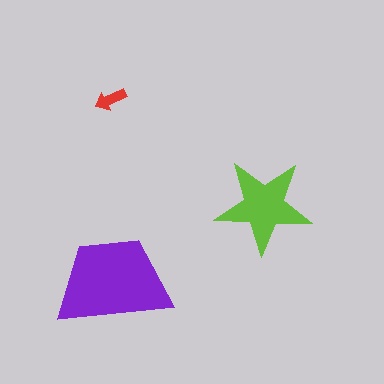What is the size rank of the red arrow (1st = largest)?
3rd.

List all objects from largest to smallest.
The purple trapezoid, the lime star, the red arrow.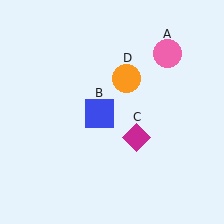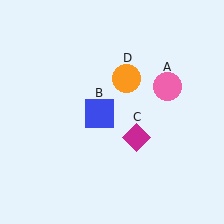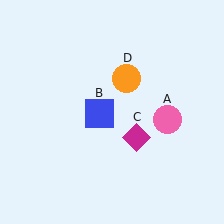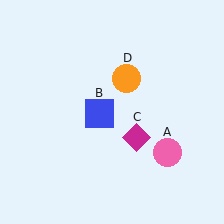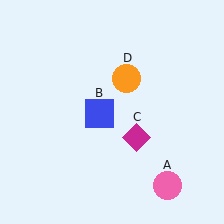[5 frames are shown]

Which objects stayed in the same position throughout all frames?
Blue square (object B) and magenta diamond (object C) and orange circle (object D) remained stationary.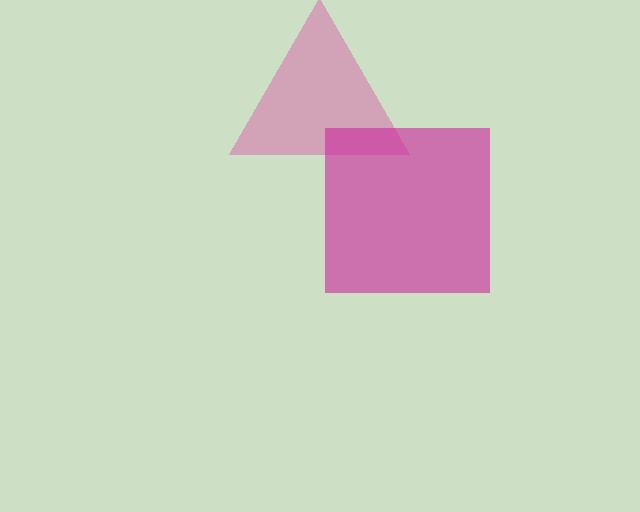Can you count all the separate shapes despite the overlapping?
Yes, there are 2 separate shapes.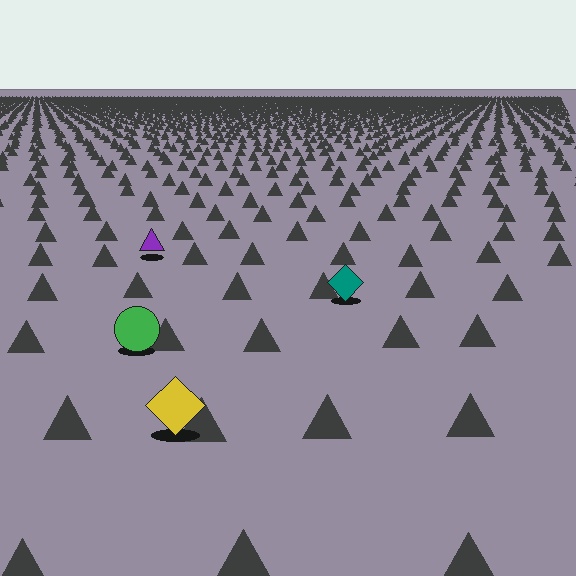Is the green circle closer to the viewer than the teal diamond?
Yes. The green circle is closer — you can tell from the texture gradient: the ground texture is coarser near it.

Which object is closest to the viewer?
The yellow diamond is closest. The texture marks near it are larger and more spread out.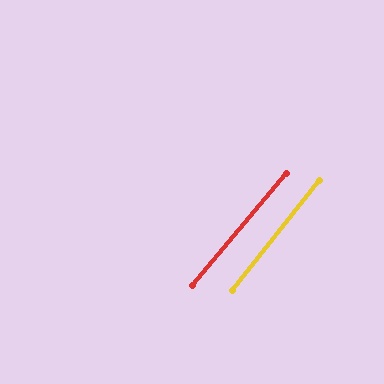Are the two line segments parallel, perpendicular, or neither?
Parallel — their directions differ by only 1.3°.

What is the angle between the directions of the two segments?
Approximately 1 degree.